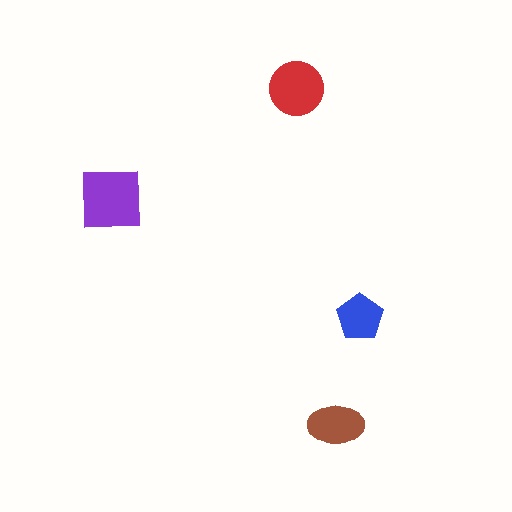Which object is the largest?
The purple square.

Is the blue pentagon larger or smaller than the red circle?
Smaller.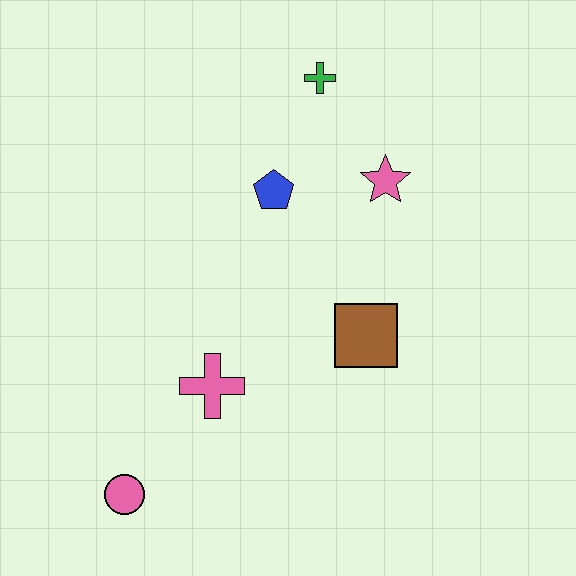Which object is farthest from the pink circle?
The green cross is farthest from the pink circle.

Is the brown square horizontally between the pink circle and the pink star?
Yes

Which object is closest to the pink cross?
The pink circle is closest to the pink cross.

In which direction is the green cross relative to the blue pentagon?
The green cross is above the blue pentagon.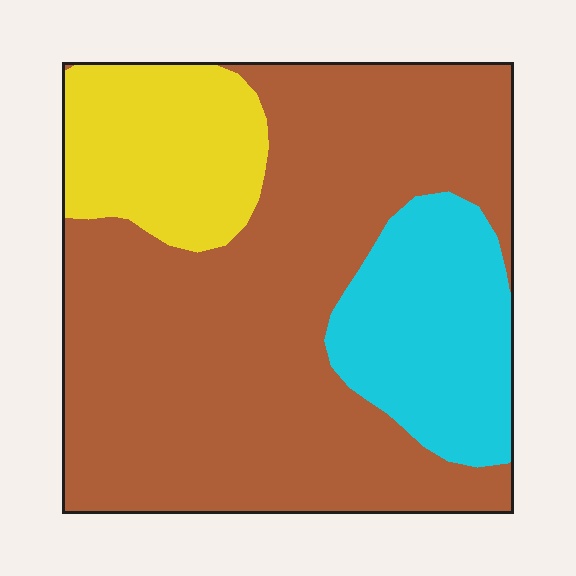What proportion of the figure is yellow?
Yellow takes up less than a sixth of the figure.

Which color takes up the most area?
Brown, at roughly 65%.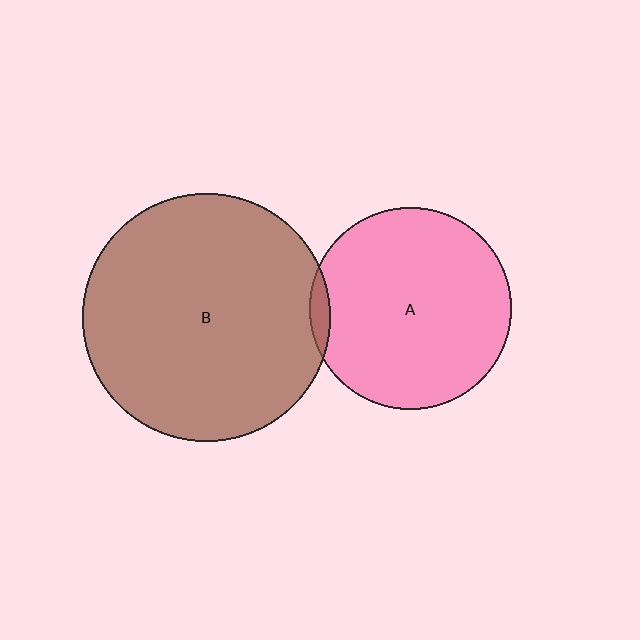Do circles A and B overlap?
Yes.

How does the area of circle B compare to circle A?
Approximately 1.5 times.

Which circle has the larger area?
Circle B (brown).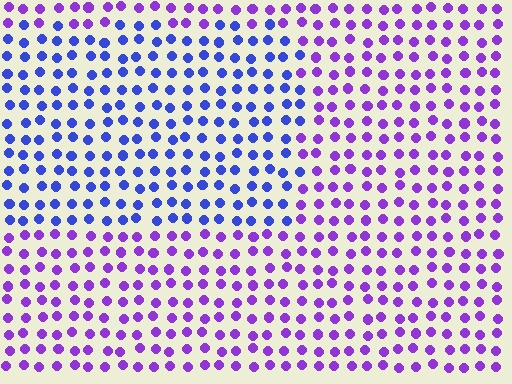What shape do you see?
I see a rectangle.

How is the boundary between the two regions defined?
The boundary is defined purely by a slight shift in hue (about 41 degrees). Spacing, size, and orientation are identical on both sides.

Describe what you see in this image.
The image is filled with small purple elements in a uniform arrangement. A rectangle-shaped region is visible where the elements are tinted to a slightly different hue, forming a subtle color boundary.